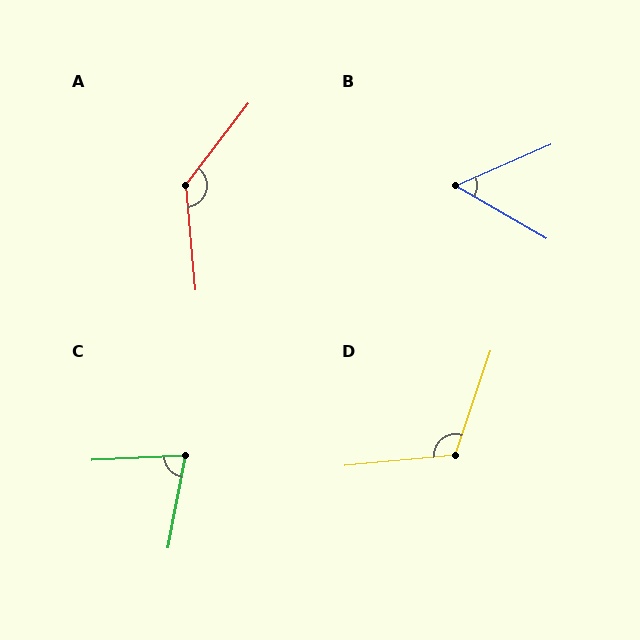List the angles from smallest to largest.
B (54°), C (77°), D (114°), A (137°).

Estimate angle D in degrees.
Approximately 114 degrees.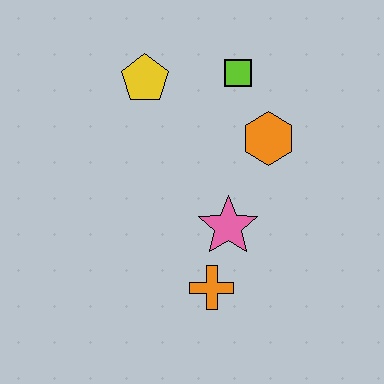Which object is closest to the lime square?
The orange hexagon is closest to the lime square.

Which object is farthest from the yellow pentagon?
The orange cross is farthest from the yellow pentagon.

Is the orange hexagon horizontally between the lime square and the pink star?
No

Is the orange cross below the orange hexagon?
Yes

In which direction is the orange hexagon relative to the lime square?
The orange hexagon is below the lime square.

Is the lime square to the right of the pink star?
Yes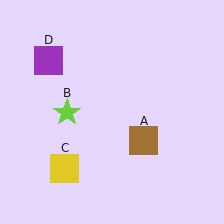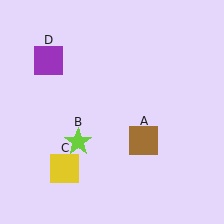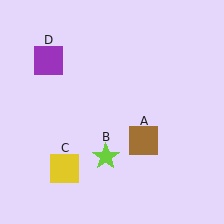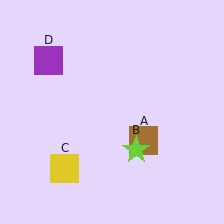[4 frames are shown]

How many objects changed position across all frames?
1 object changed position: lime star (object B).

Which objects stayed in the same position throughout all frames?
Brown square (object A) and yellow square (object C) and purple square (object D) remained stationary.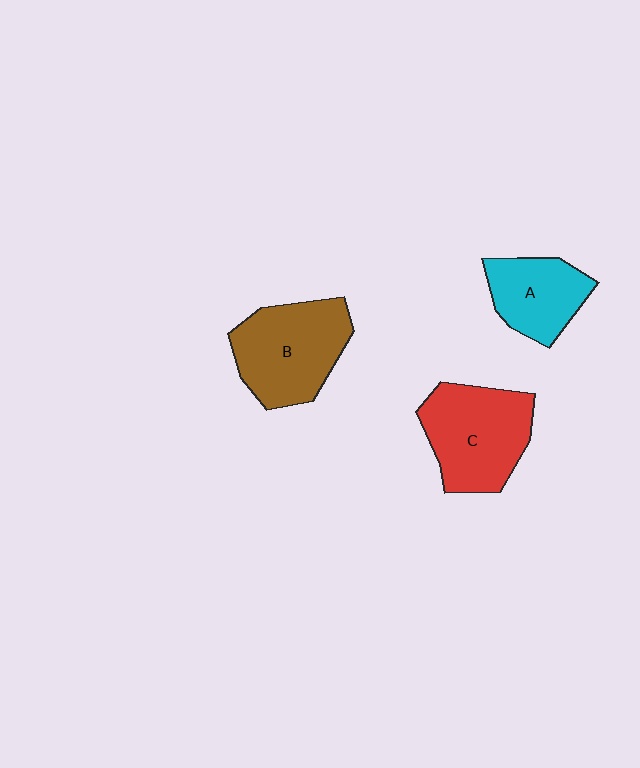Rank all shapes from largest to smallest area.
From largest to smallest: B (brown), C (red), A (cyan).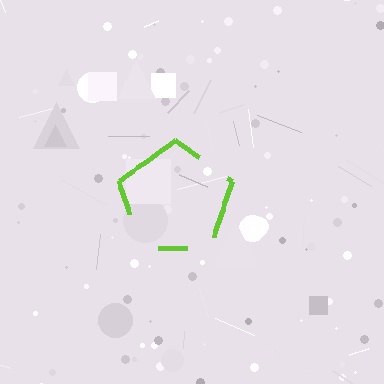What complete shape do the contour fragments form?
The contour fragments form a pentagon.